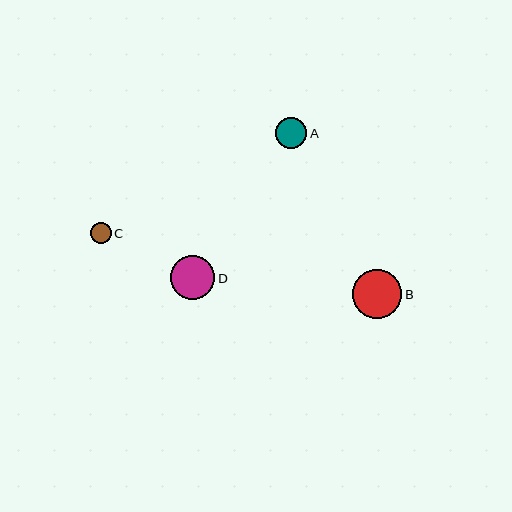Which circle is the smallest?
Circle C is the smallest with a size of approximately 21 pixels.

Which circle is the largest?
Circle B is the largest with a size of approximately 49 pixels.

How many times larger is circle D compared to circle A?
Circle D is approximately 1.4 times the size of circle A.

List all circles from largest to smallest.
From largest to smallest: B, D, A, C.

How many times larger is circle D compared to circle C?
Circle D is approximately 2.1 times the size of circle C.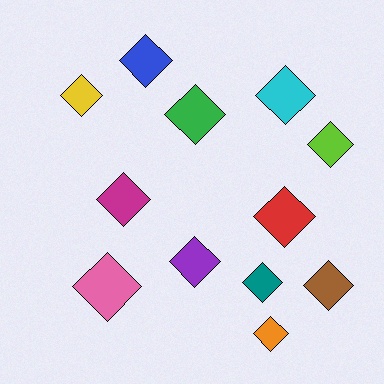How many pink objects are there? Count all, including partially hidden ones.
There is 1 pink object.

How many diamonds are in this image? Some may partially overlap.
There are 12 diamonds.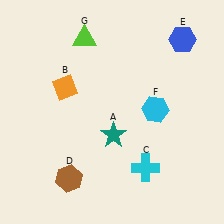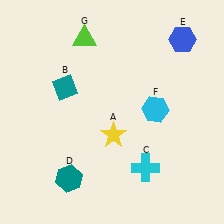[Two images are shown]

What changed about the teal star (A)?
In Image 1, A is teal. In Image 2, it changed to yellow.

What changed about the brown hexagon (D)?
In Image 1, D is brown. In Image 2, it changed to teal.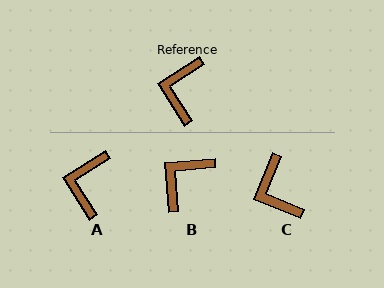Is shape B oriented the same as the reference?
No, it is off by about 28 degrees.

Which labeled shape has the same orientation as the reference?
A.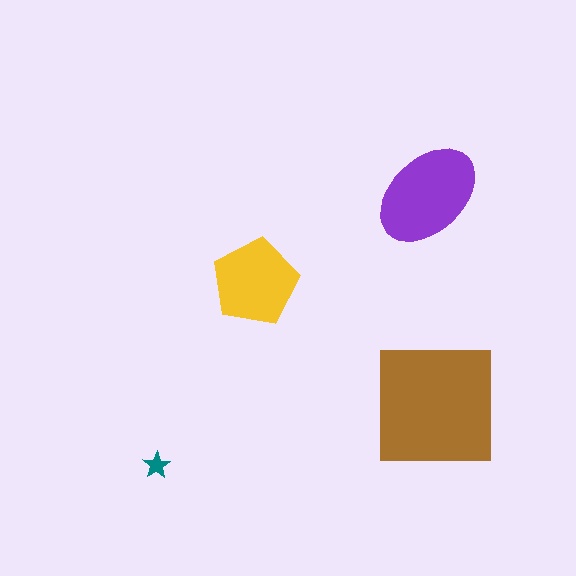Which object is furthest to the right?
The brown square is rightmost.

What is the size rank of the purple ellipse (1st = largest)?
2nd.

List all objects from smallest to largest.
The teal star, the yellow pentagon, the purple ellipse, the brown square.